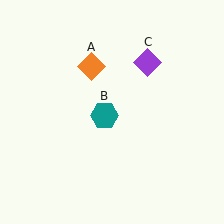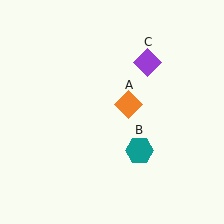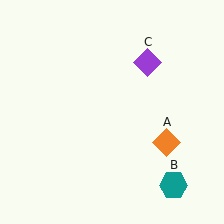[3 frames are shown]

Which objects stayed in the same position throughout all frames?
Purple diamond (object C) remained stationary.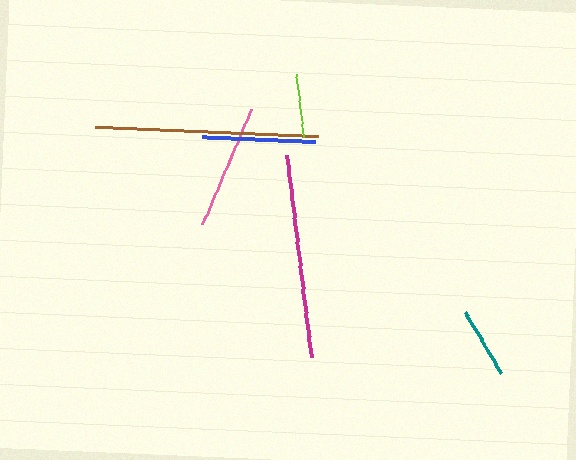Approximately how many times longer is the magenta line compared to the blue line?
The magenta line is approximately 1.8 times the length of the blue line.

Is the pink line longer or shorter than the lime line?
The pink line is longer than the lime line.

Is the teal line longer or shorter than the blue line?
The blue line is longer than the teal line.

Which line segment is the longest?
The brown line is the longest at approximately 222 pixels.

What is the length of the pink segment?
The pink segment is approximately 125 pixels long.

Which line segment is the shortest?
The lime line is the shortest at approximately 62 pixels.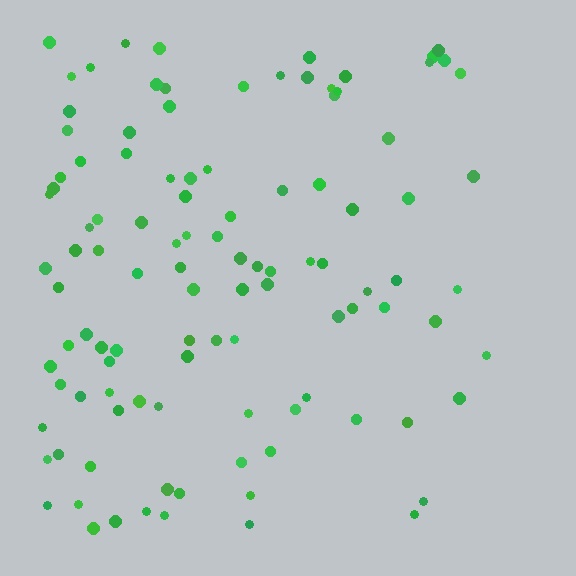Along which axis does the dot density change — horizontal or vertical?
Horizontal.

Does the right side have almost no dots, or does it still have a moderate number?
Still a moderate number, just noticeably fewer than the left.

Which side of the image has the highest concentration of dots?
The left.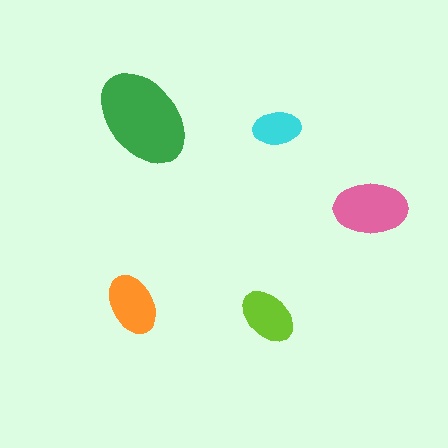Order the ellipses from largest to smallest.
the green one, the pink one, the orange one, the lime one, the cyan one.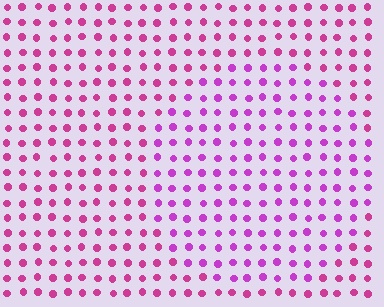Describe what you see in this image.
The image is filled with small magenta elements in a uniform arrangement. A circle-shaped region is visible where the elements are tinted to a slightly different hue, forming a subtle color boundary.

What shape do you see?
I see a circle.